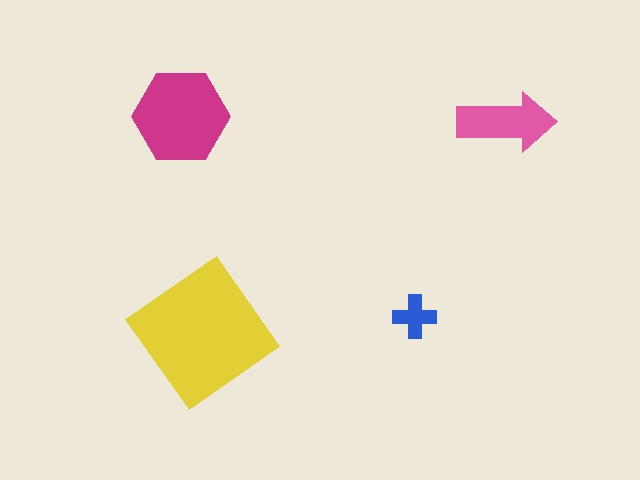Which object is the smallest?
The blue cross.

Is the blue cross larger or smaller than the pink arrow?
Smaller.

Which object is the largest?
The yellow diamond.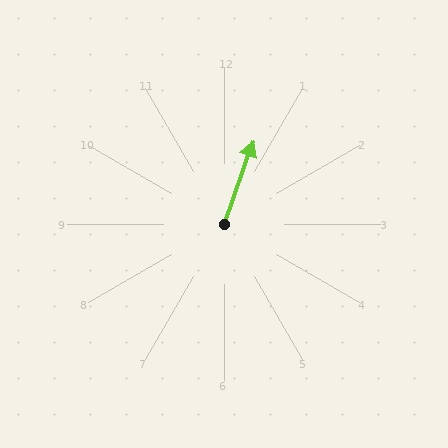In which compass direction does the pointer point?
North.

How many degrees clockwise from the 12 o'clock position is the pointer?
Approximately 19 degrees.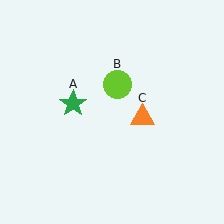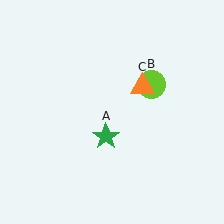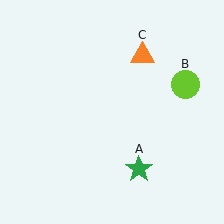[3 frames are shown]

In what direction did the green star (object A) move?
The green star (object A) moved down and to the right.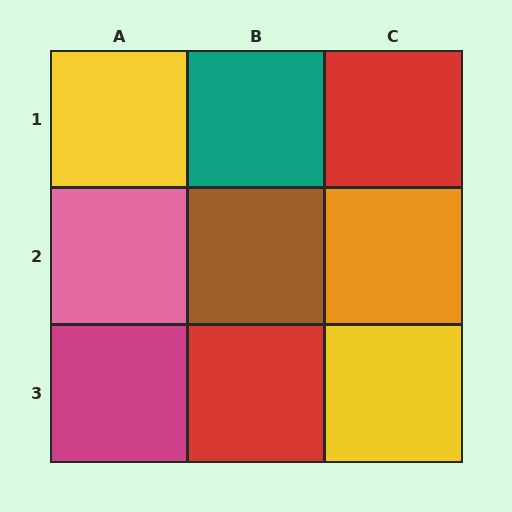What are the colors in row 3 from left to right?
Magenta, red, yellow.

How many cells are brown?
1 cell is brown.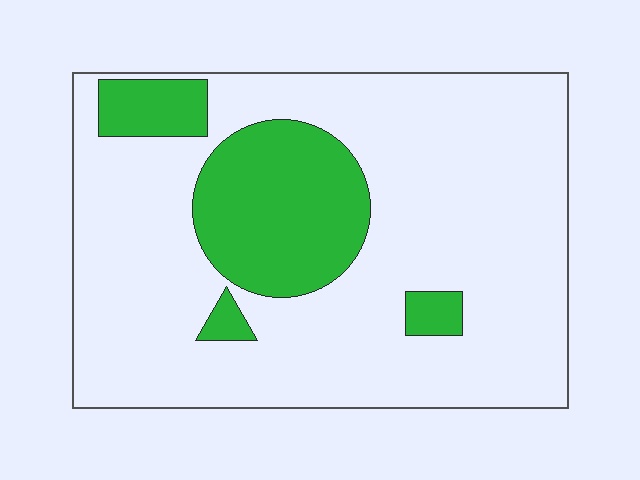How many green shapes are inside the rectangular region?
4.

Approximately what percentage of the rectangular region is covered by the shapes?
Approximately 20%.